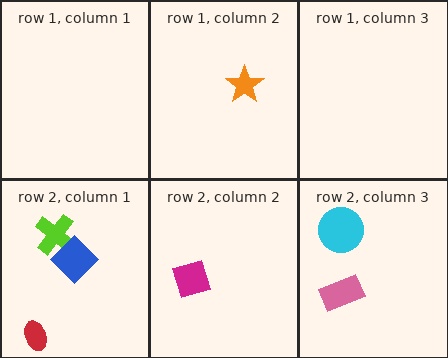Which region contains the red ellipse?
The row 2, column 1 region.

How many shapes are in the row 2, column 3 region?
2.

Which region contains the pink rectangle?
The row 2, column 3 region.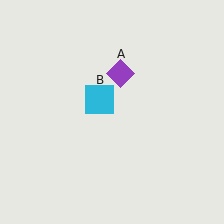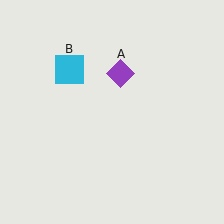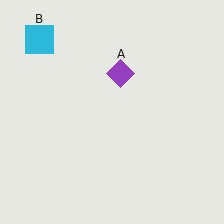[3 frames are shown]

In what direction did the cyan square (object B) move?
The cyan square (object B) moved up and to the left.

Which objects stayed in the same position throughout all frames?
Purple diamond (object A) remained stationary.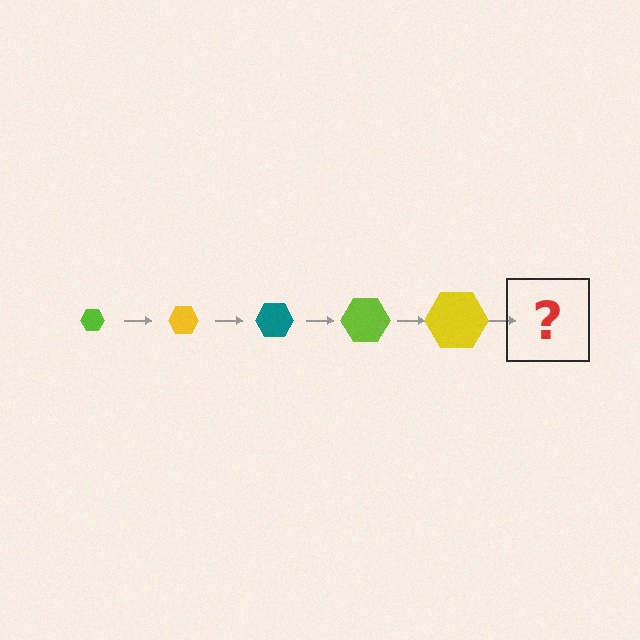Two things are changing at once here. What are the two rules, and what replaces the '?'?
The two rules are that the hexagon grows larger each step and the color cycles through lime, yellow, and teal. The '?' should be a teal hexagon, larger than the previous one.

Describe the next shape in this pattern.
It should be a teal hexagon, larger than the previous one.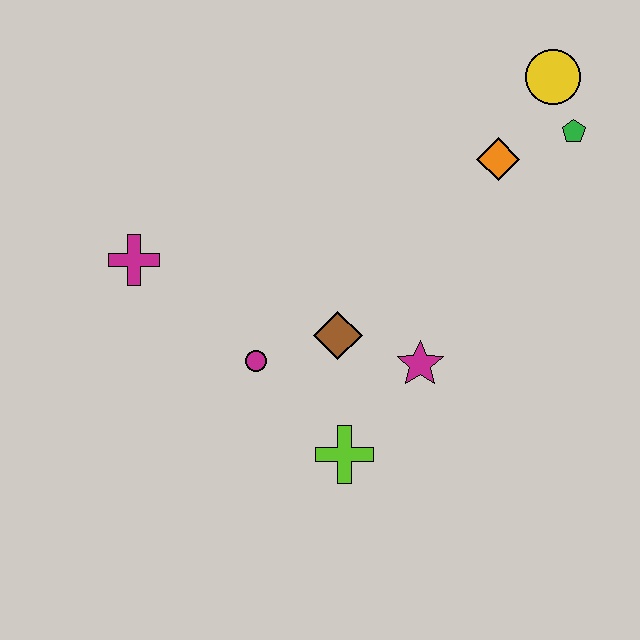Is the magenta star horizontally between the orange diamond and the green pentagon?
No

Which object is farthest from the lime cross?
The yellow circle is farthest from the lime cross.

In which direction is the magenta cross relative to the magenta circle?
The magenta cross is to the left of the magenta circle.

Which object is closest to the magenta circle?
The brown diamond is closest to the magenta circle.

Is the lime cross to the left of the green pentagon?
Yes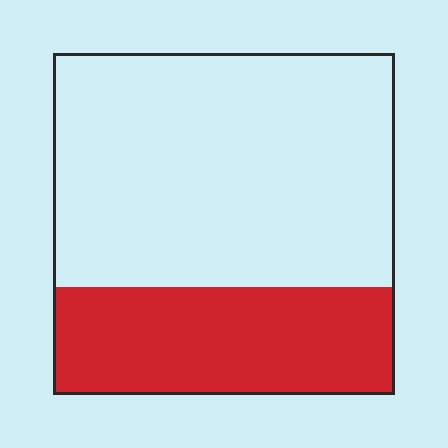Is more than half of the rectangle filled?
No.